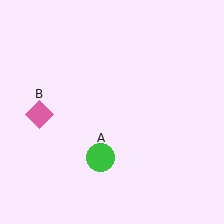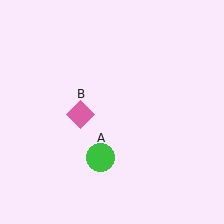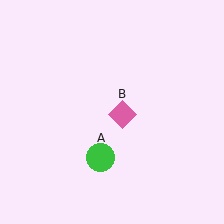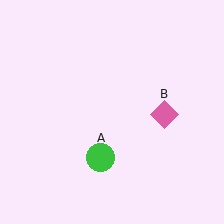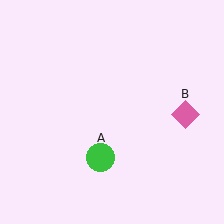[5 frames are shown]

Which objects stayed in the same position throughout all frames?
Green circle (object A) remained stationary.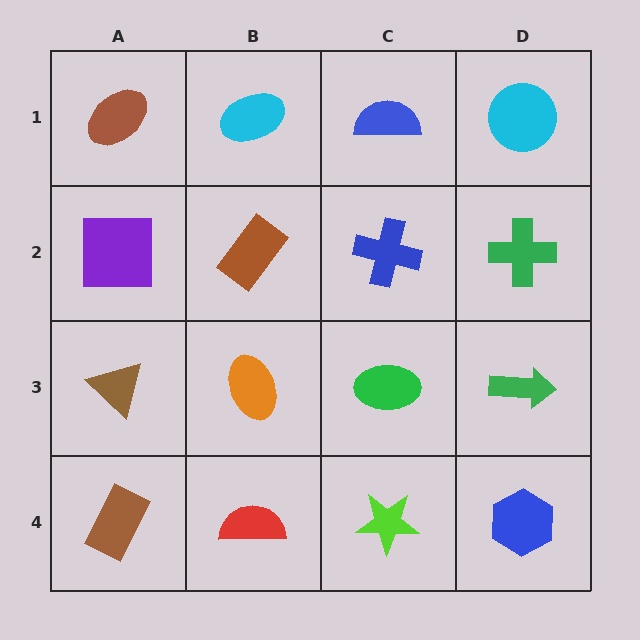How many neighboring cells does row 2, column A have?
3.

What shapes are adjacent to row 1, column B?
A brown rectangle (row 2, column B), a brown ellipse (row 1, column A), a blue semicircle (row 1, column C).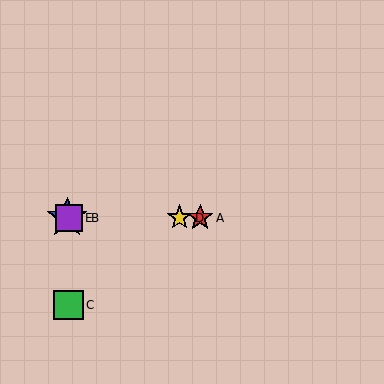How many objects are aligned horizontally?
4 objects (A, B, D, E) are aligned horizontally.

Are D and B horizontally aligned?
Yes, both are at y≈218.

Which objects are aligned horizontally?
Objects A, B, D, E are aligned horizontally.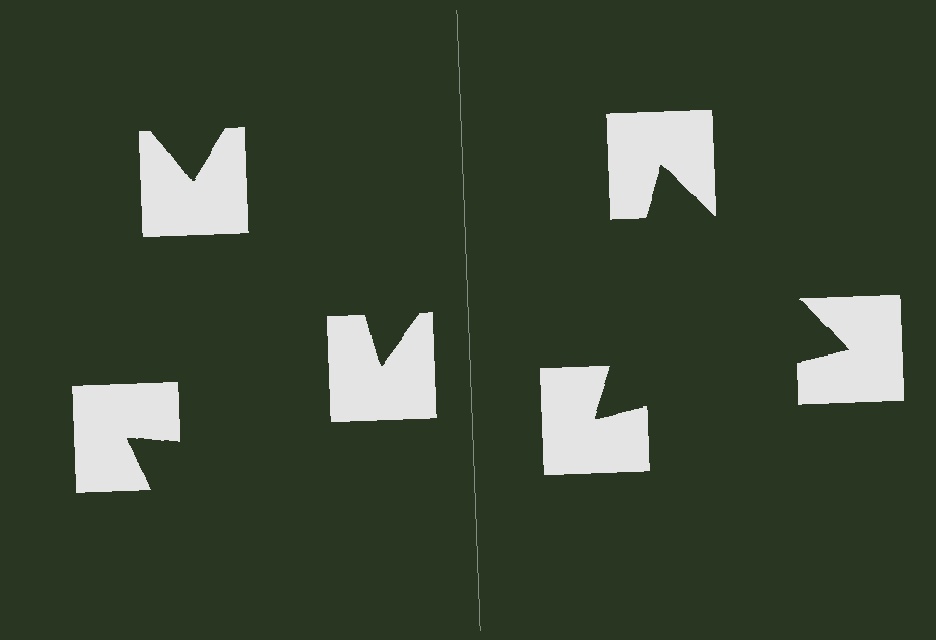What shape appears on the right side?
An illusory triangle.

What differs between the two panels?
The notched squares are positioned identically on both sides; only the wedge orientations differ. On the right they align to a triangle; on the left they are misaligned.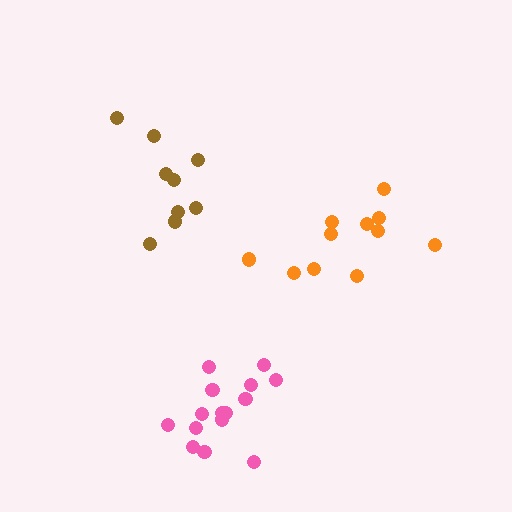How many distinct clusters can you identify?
There are 3 distinct clusters.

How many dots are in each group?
Group 1: 11 dots, Group 2: 9 dots, Group 3: 15 dots (35 total).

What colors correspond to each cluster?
The clusters are colored: orange, brown, pink.